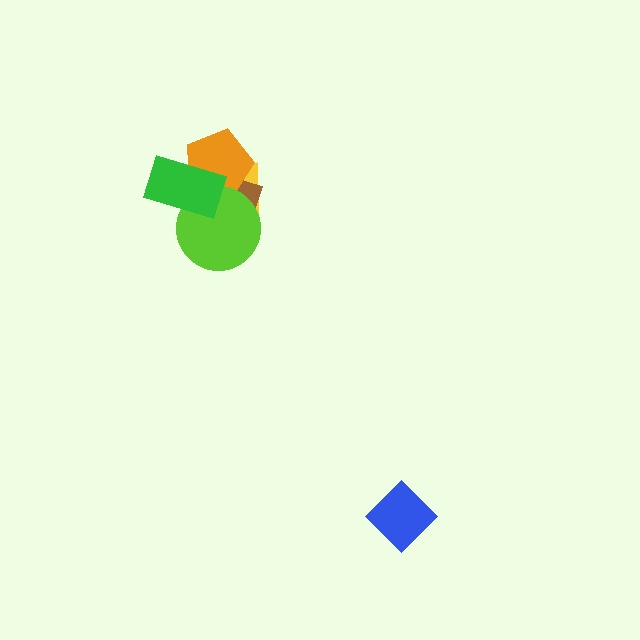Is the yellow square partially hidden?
Yes, it is partially covered by another shape.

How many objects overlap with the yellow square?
4 objects overlap with the yellow square.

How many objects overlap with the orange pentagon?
4 objects overlap with the orange pentagon.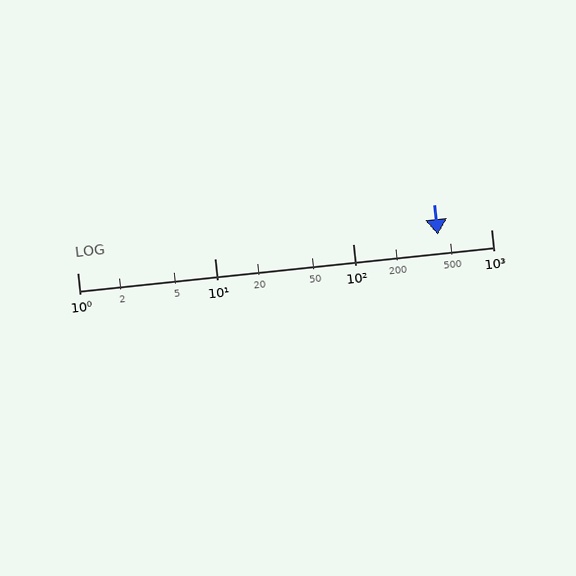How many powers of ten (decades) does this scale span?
The scale spans 3 decades, from 1 to 1000.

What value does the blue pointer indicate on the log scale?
The pointer indicates approximately 410.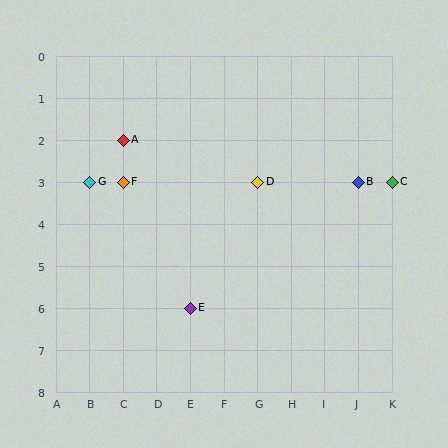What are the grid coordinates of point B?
Point B is at grid coordinates (J, 3).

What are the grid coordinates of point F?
Point F is at grid coordinates (C, 3).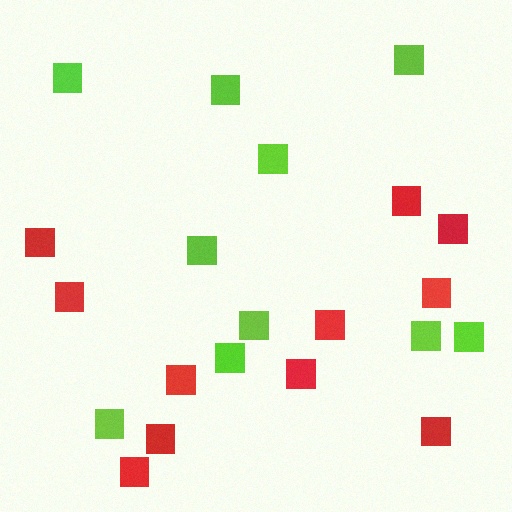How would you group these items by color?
There are 2 groups: one group of lime squares (10) and one group of red squares (11).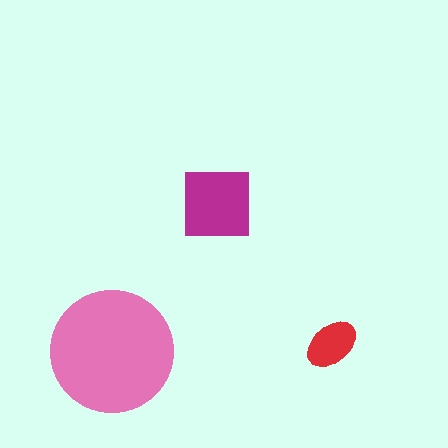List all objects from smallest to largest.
The red ellipse, the magenta square, the pink circle.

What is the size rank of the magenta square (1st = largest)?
2nd.